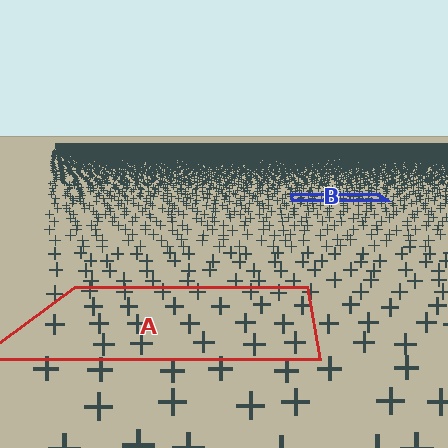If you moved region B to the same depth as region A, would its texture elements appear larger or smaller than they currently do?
They would appear larger. At a closer depth, the same texture elements are projected at a bigger on-screen size.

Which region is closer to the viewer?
Region A is closer. The texture elements there are larger and more spread out.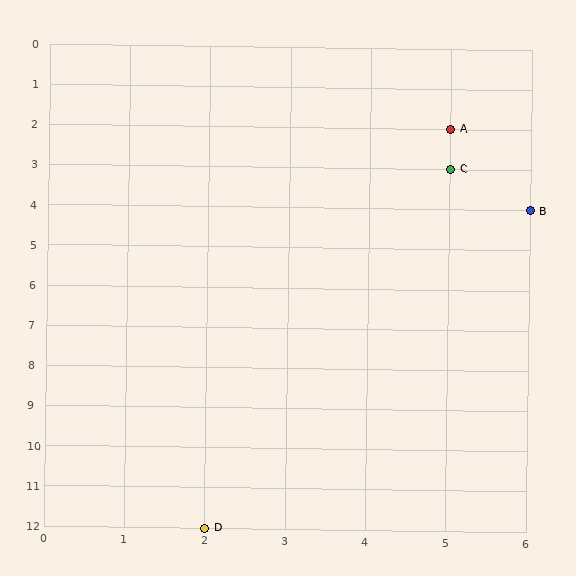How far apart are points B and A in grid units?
Points B and A are 1 column and 2 rows apart (about 2.2 grid units diagonally).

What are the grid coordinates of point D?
Point D is at grid coordinates (2, 12).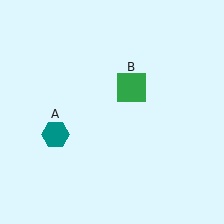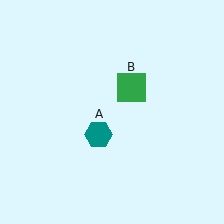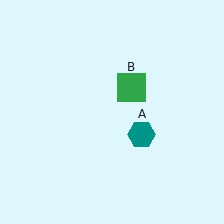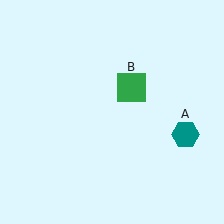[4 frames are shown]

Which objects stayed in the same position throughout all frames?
Green square (object B) remained stationary.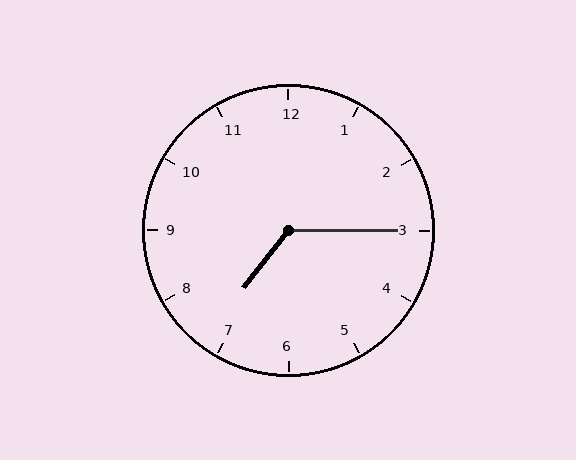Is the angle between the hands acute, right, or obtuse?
It is obtuse.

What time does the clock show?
7:15.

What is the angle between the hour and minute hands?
Approximately 128 degrees.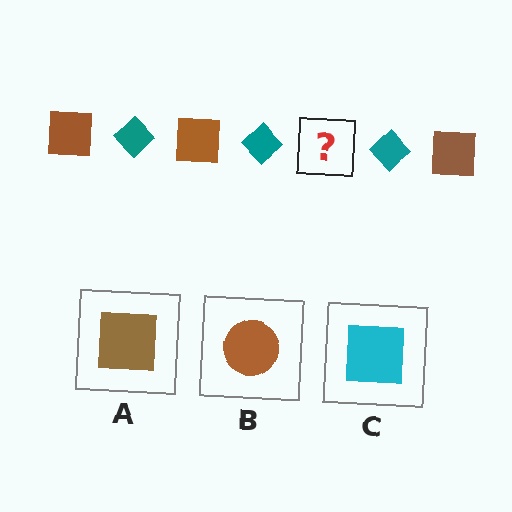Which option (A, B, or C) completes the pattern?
A.